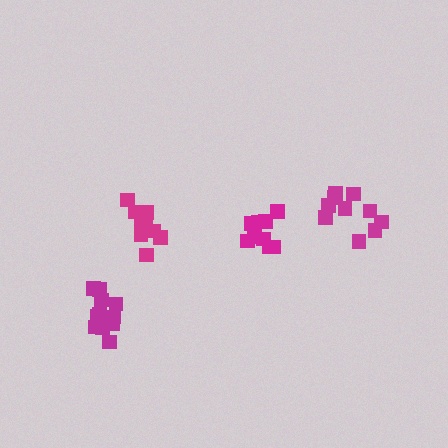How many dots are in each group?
Group 1: 10 dots, Group 2: 10 dots, Group 3: 10 dots, Group 4: 11 dots (41 total).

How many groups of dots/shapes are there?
There are 4 groups.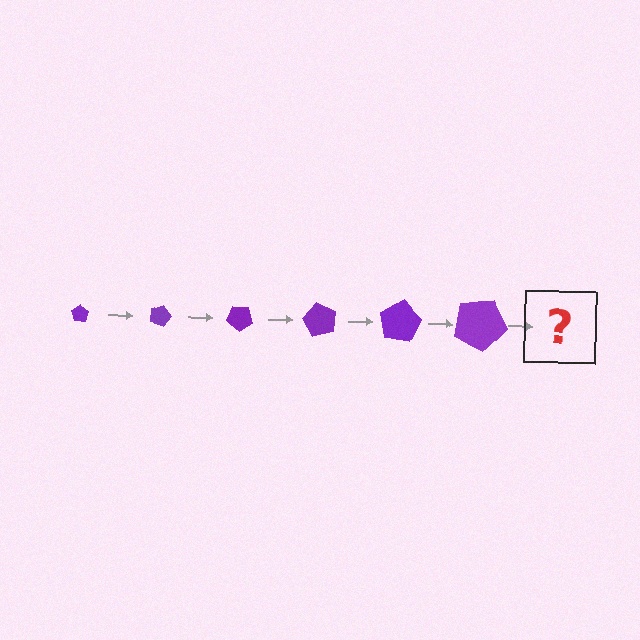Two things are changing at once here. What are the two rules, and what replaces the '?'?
The two rules are that the pentagon grows larger each step and it rotates 20 degrees each step. The '?' should be a pentagon, larger than the previous one and rotated 120 degrees from the start.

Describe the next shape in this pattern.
It should be a pentagon, larger than the previous one and rotated 120 degrees from the start.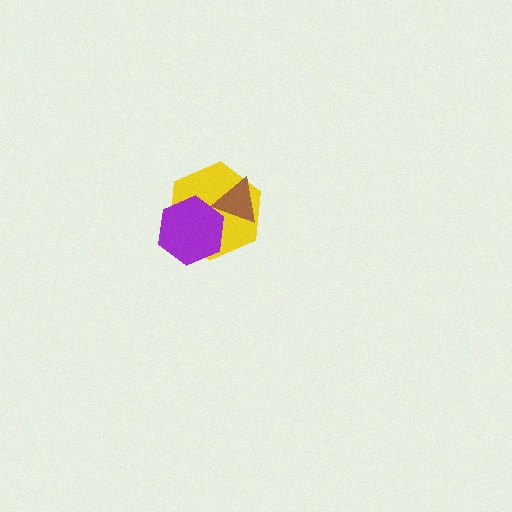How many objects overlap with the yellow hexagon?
2 objects overlap with the yellow hexagon.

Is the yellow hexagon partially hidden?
Yes, it is partially covered by another shape.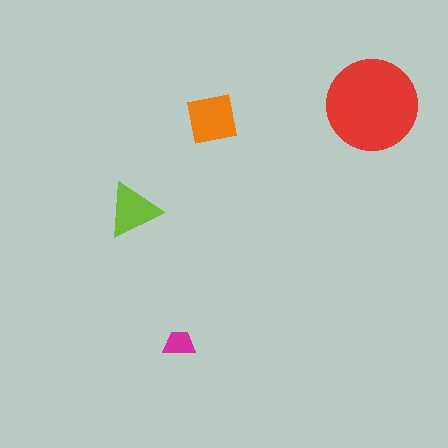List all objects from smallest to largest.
The magenta trapezoid, the lime triangle, the orange square, the red circle.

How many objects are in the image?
There are 4 objects in the image.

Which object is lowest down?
The magenta trapezoid is bottommost.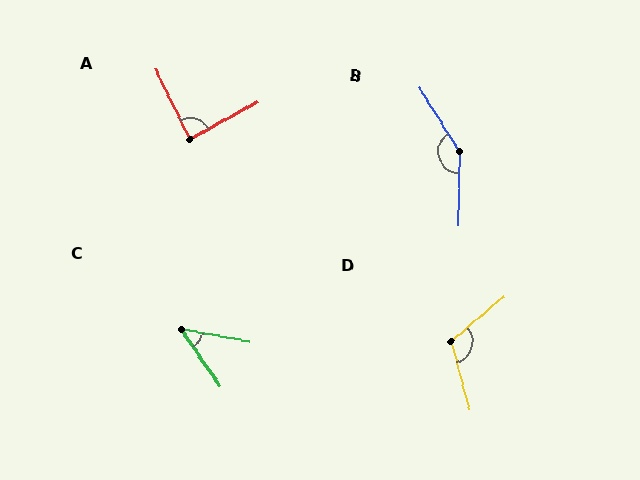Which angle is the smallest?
C, at approximately 46 degrees.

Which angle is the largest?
B, at approximately 146 degrees.